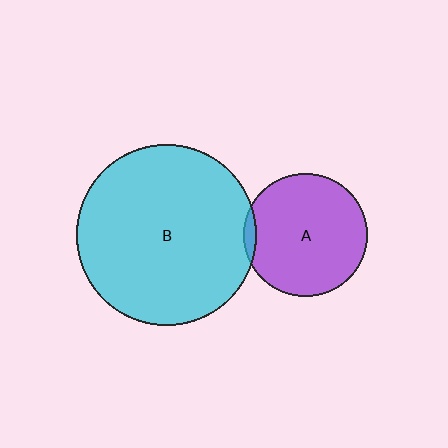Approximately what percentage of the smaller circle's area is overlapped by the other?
Approximately 5%.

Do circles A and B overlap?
Yes.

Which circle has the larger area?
Circle B (cyan).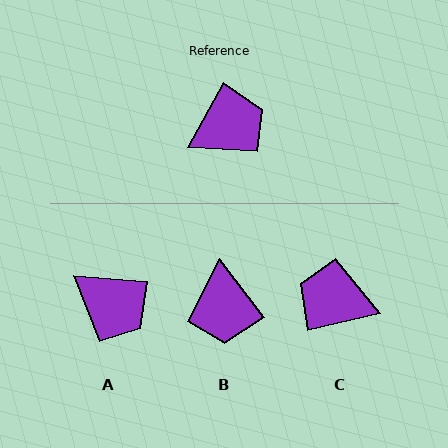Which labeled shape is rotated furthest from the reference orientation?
C, about 132 degrees away.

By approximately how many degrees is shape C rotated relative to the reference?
Approximately 132 degrees counter-clockwise.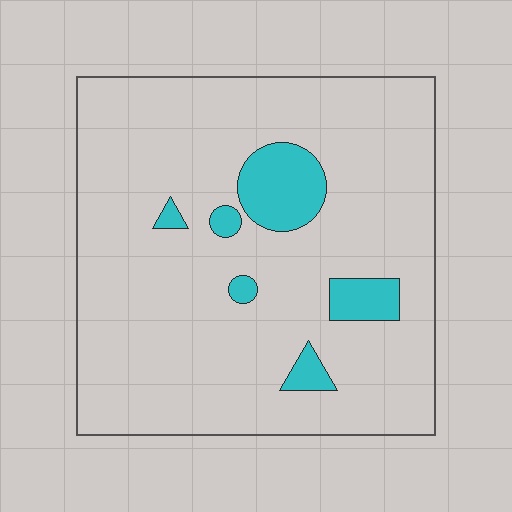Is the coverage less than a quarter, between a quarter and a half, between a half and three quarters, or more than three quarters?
Less than a quarter.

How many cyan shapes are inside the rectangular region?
6.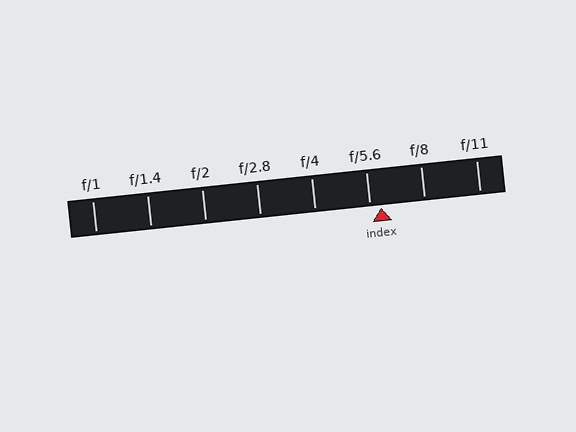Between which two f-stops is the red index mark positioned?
The index mark is between f/5.6 and f/8.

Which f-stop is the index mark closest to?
The index mark is closest to f/5.6.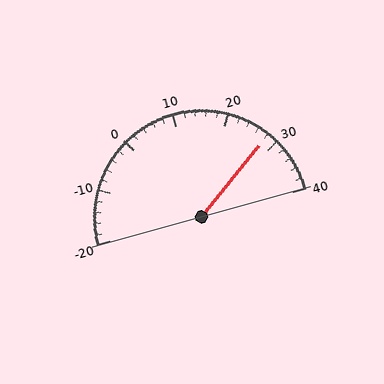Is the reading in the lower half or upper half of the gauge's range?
The reading is in the upper half of the range (-20 to 40).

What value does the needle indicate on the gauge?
The needle indicates approximately 28.